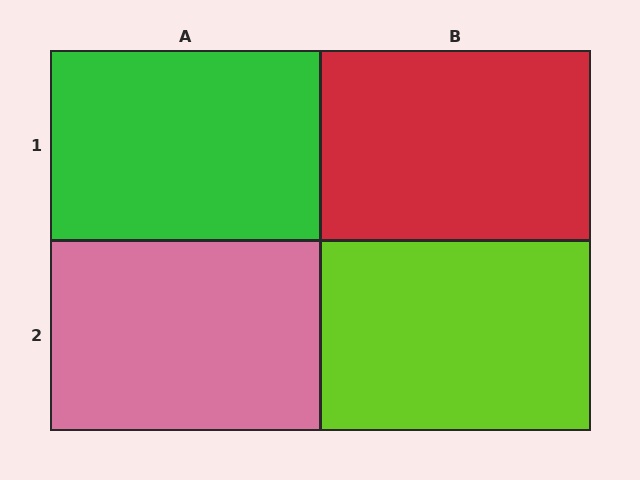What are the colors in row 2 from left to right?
Pink, lime.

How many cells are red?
1 cell is red.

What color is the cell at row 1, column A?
Green.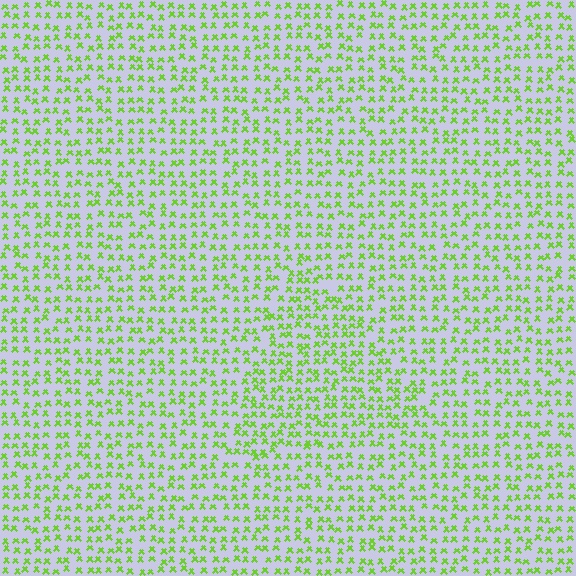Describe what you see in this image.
The image contains small lime elements arranged at two different densities. A triangle-shaped region is visible where the elements are more densely packed than the surrounding area.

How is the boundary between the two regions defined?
The boundary is defined by a change in element density (approximately 1.4x ratio). All elements are the same color, size, and shape.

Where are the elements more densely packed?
The elements are more densely packed inside the triangle boundary.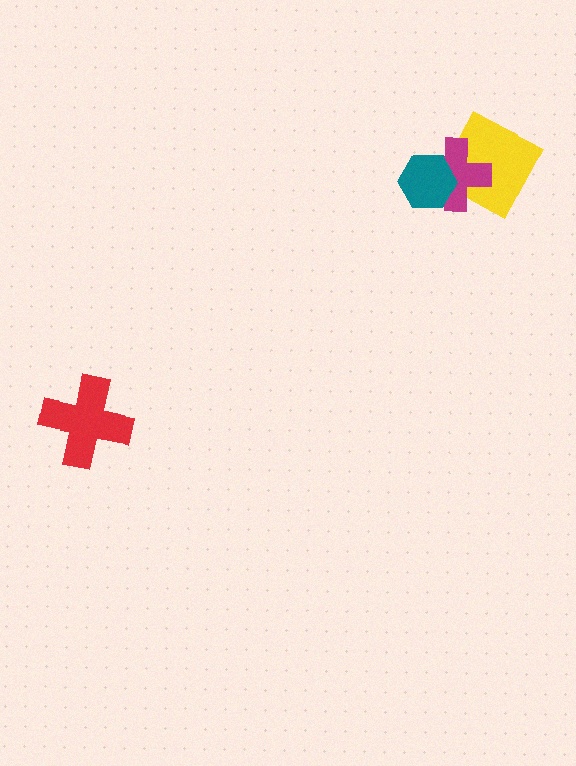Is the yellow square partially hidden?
Yes, it is partially covered by another shape.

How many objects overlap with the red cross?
0 objects overlap with the red cross.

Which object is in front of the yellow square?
The magenta cross is in front of the yellow square.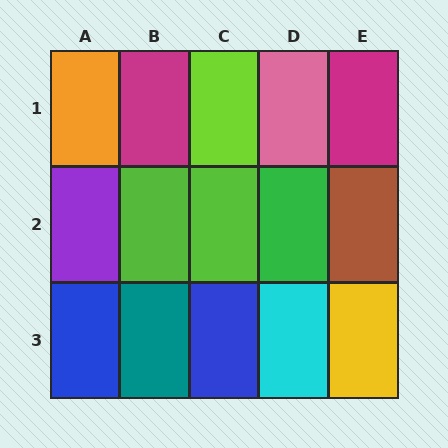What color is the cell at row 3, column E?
Yellow.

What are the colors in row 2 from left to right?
Purple, lime, lime, green, brown.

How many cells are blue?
2 cells are blue.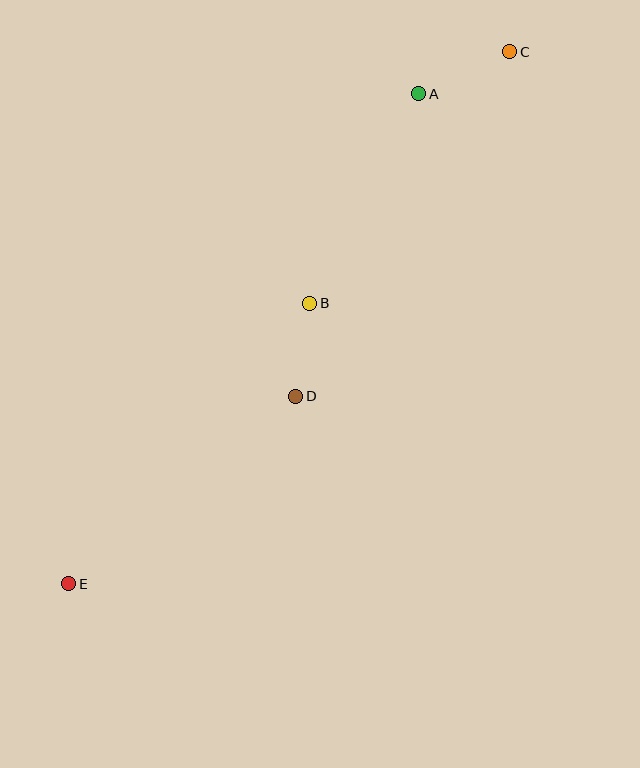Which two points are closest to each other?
Points B and D are closest to each other.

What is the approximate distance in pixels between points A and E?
The distance between A and E is approximately 602 pixels.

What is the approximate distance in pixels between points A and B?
The distance between A and B is approximately 236 pixels.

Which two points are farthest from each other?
Points C and E are farthest from each other.